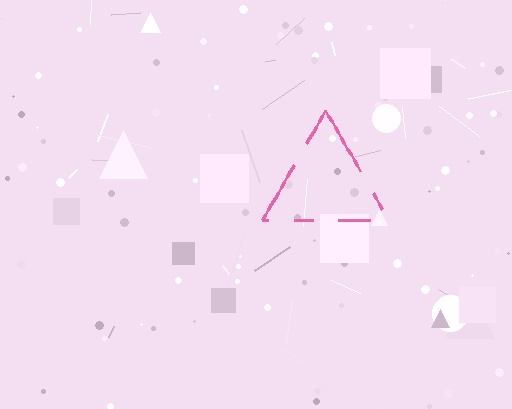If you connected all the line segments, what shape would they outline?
They would outline a triangle.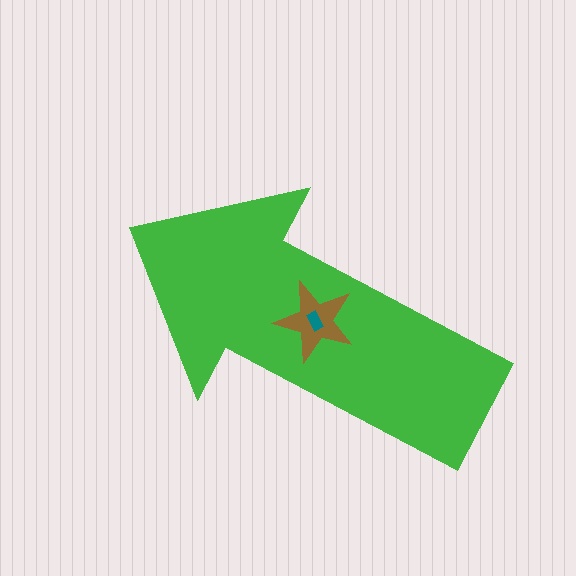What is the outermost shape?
The green arrow.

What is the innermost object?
The teal rectangle.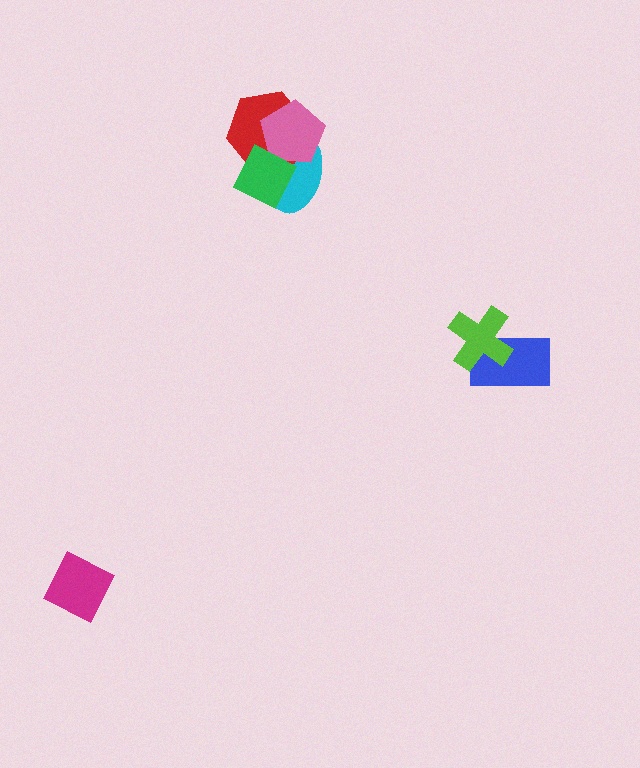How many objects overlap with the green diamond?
3 objects overlap with the green diamond.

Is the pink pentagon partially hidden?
Yes, it is partially covered by another shape.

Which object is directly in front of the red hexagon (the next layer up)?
The pink pentagon is directly in front of the red hexagon.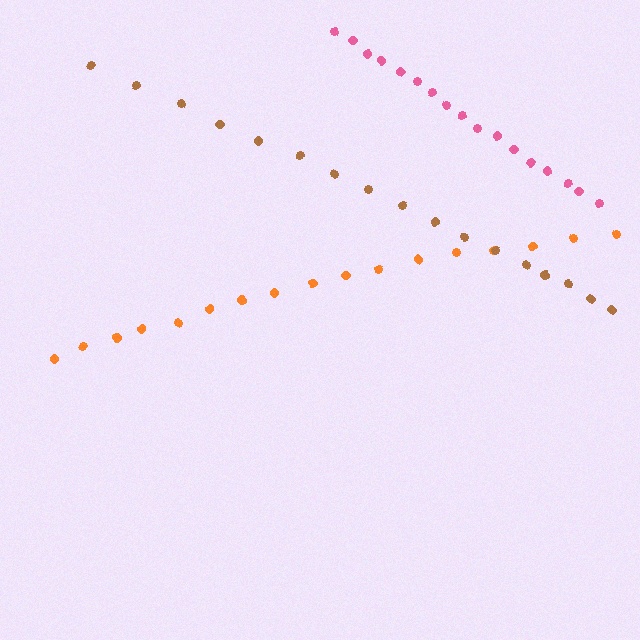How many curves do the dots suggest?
There are 3 distinct paths.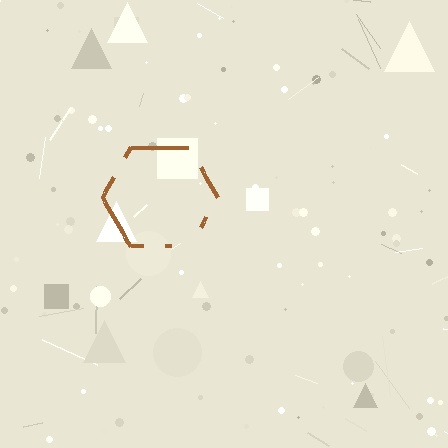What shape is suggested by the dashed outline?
The dashed outline suggests a hexagon.